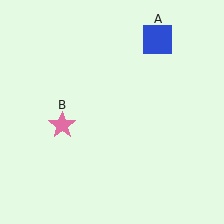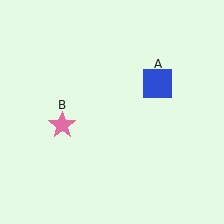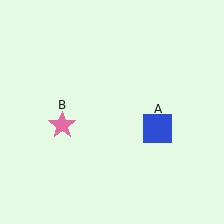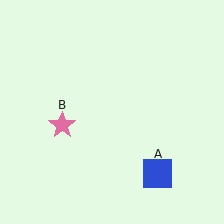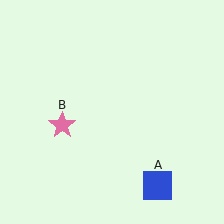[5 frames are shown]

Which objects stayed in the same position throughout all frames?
Pink star (object B) remained stationary.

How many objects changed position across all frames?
1 object changed position: blue square (object A).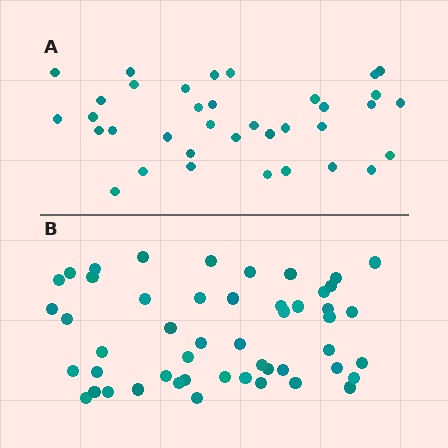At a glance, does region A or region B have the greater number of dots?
Region B (the bottom region) has more dots.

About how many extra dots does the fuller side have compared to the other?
Region B has approximately 15 more dots than region A.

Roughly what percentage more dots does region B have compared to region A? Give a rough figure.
About 40% more.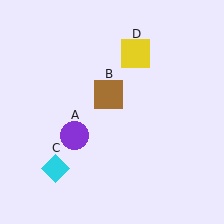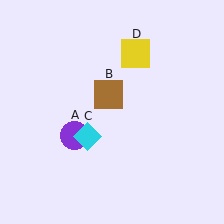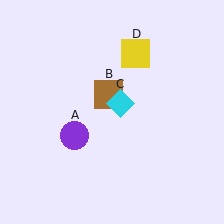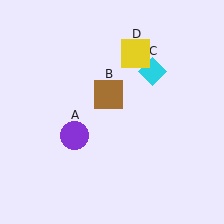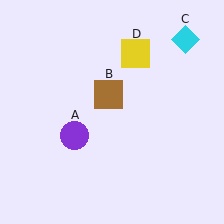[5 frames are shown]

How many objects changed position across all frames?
1 object changed position: cyan diamond (object C).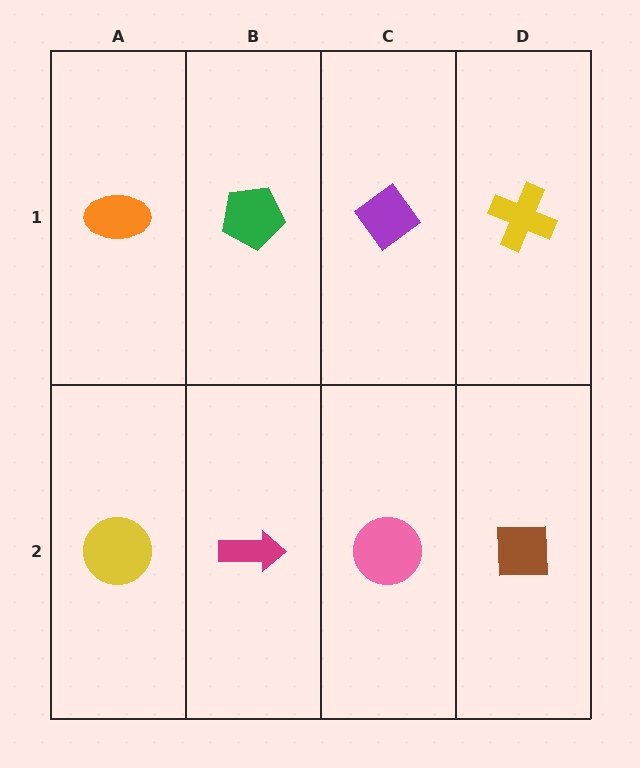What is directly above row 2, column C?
A purple diamond.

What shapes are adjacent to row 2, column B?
A green pentagon (row 1, column B), a yellow circle (row 2, column A), a pink circle (row 2, column C).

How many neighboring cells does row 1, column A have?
2.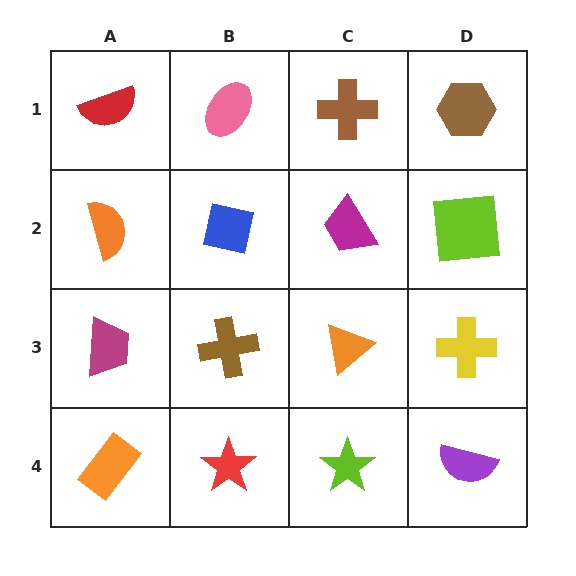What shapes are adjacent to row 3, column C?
A magenta trapezoid (row 2, column C), a lime star (row 4, column C), a brown cross (row 3, column B), a yellow cross (row 3, column D).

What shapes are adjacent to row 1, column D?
A lime square (row 2, column D), a brown cross (row 1, column C).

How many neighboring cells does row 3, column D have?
3.